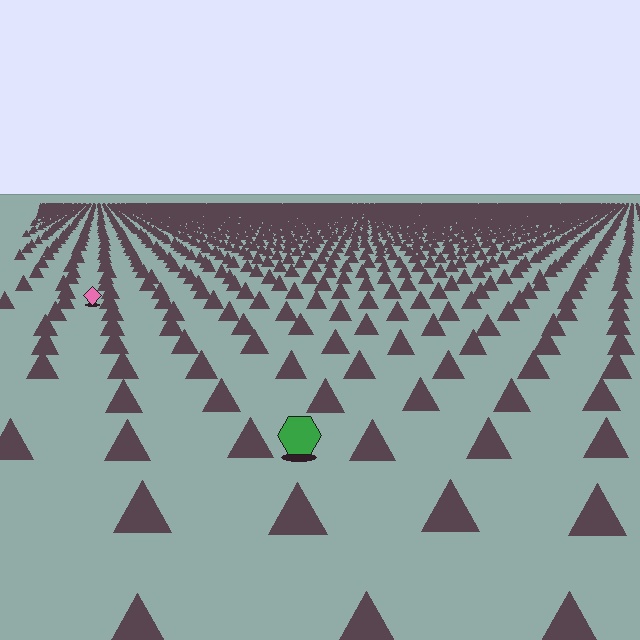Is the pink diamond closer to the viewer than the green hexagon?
No. The green hexagon is closer — you can tell from the texture gradient: the ground texture is coarser near it.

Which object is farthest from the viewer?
The pink diamond is farthest from the viewer. It appears smaller and the ground texture around it is denser.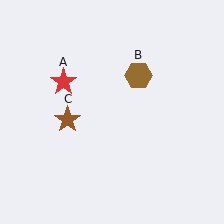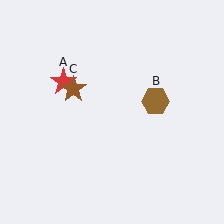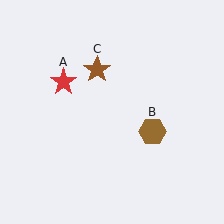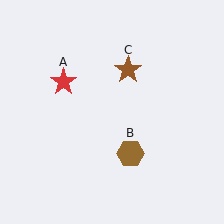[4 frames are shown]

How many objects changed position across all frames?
2 objects changed position: brown hexagon (object B), brown star (object C).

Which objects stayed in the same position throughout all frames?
Red star (object A) remained stationary.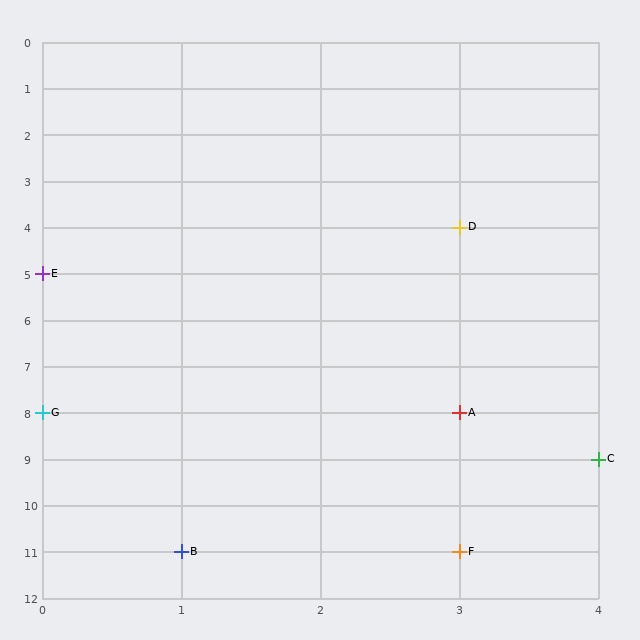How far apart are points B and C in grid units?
Points B and C are 3 columns and 2 rows apart (about 3.6 grid units diagonally).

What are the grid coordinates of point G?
Point G is at grid coordinates (0, 8).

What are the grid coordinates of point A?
Point A is at grid coordinates (3, 8).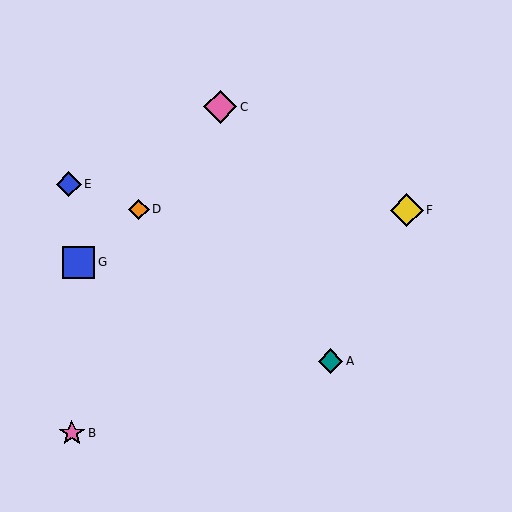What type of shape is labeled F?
Shape F is a yellow diamond.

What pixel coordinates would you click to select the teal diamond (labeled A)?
Click at (331, 361) to select the teal diamond A.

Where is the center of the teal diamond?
The center of the teal diamond is at (331, 361).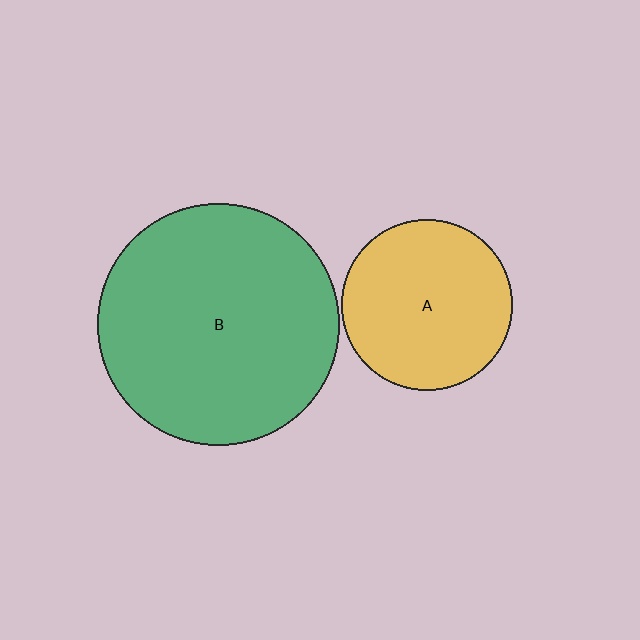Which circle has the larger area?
Circle B (green).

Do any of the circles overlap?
No, none of the circles overlap.